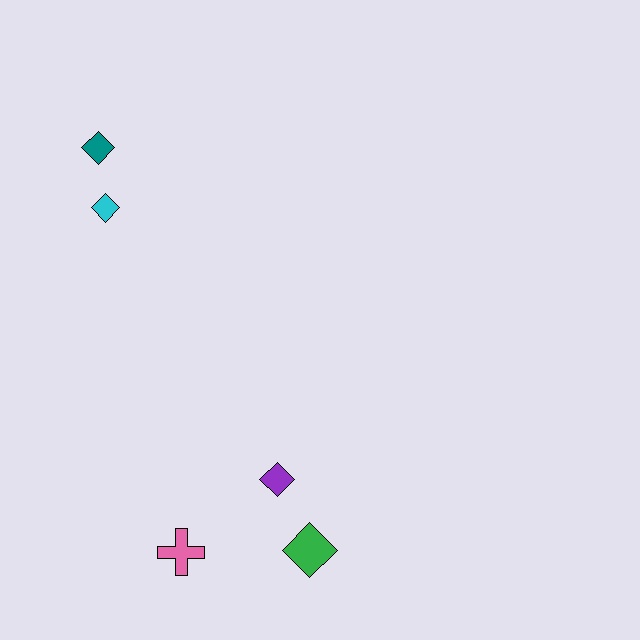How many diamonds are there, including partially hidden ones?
There are 4 diamonds.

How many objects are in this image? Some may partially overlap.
There are 5 objects.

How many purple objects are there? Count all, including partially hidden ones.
There is 1 purple object.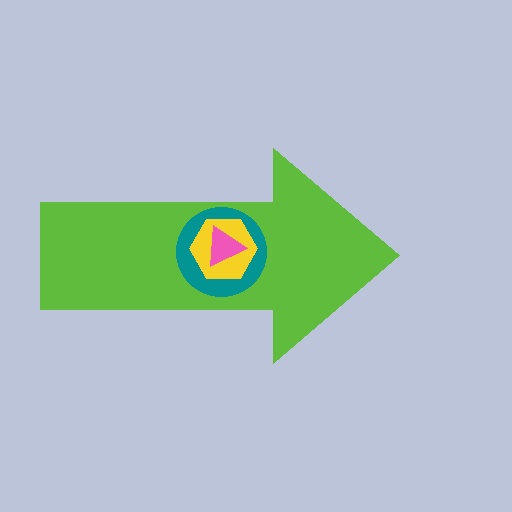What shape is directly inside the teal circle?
The yellow hexagon.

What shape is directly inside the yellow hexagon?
The pink triangle.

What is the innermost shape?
The pink triangle.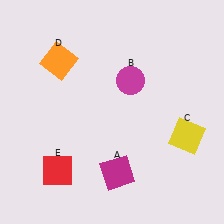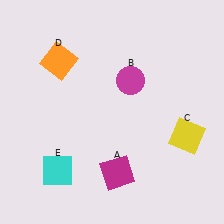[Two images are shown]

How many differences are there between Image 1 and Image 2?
There is 1 difference between the two images.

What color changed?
The square (E) changed from red in Image 1 to cyan in Image 2.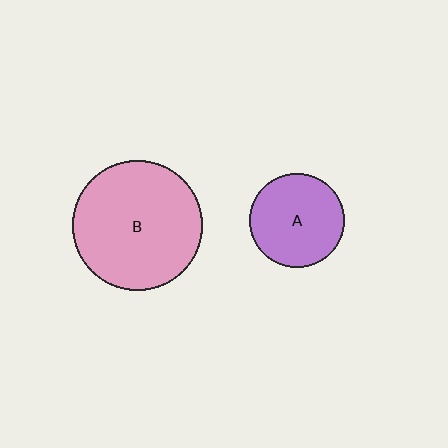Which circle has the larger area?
Circle B (pink).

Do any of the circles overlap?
No, none of the circles overlap.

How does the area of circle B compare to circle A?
Approximately 1.9 times.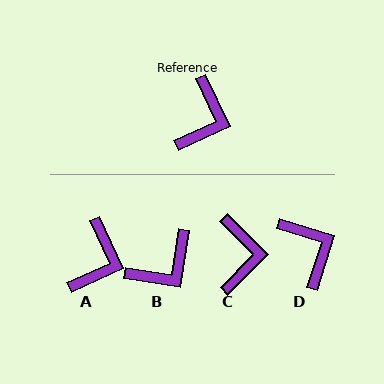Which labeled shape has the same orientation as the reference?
A.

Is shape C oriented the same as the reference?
No, it is off by about 20 degrees.